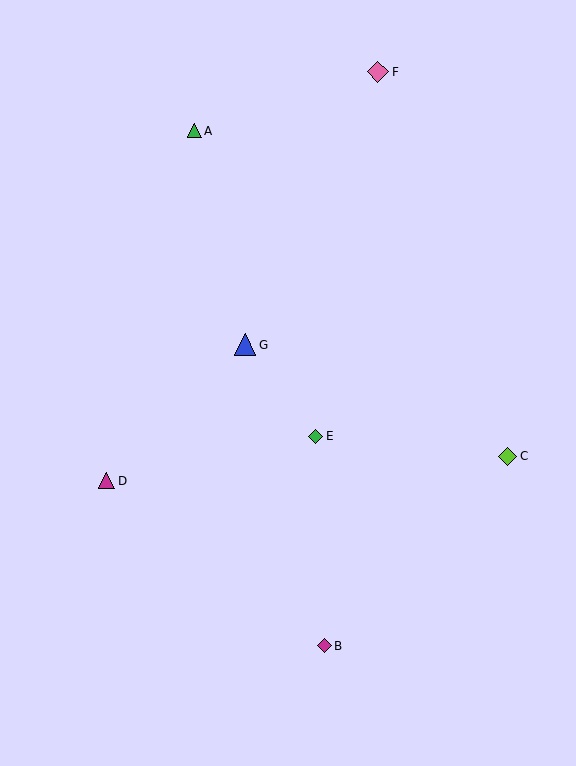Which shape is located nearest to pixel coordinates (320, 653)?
The magenta diamond (labeled B) at (324, 646) is nearest to that location.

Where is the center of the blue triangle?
The center of the blue triangle is at (245, 345).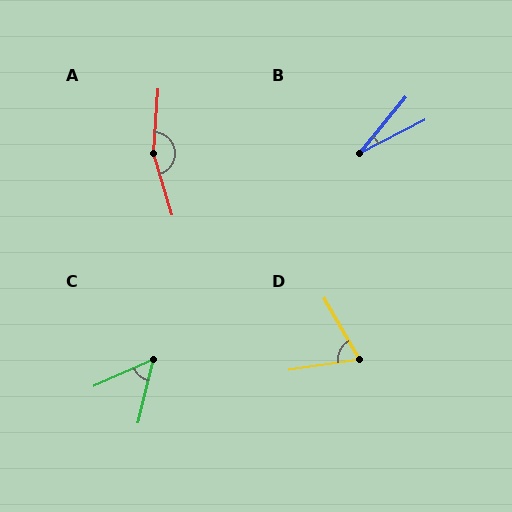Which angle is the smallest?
B, at approximately 24 degrees.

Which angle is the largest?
A, at approximately 159 degrees.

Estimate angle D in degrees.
Approximately 68 degrees.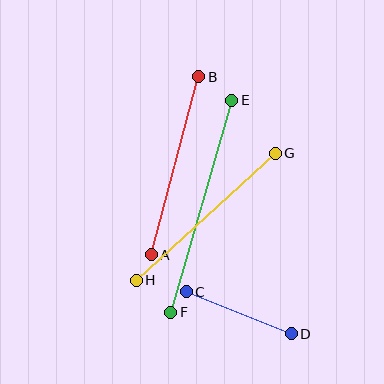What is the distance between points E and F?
The distance is approximately 221 pixels.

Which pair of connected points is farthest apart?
Points E and F are farthest apart.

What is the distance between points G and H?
The distance is approximately 188 pixels.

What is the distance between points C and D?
The distance is approximately 113 pixels.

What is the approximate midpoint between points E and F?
The midpoint is at approximately (201, 206) pixels.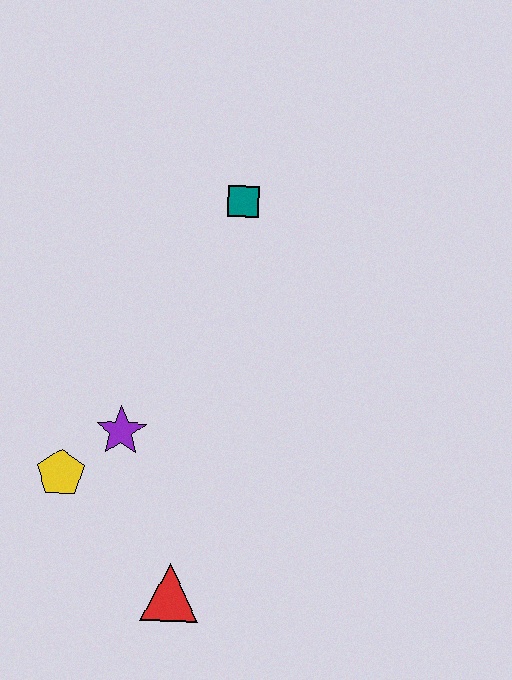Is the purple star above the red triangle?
Yes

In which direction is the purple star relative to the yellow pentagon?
The purple star is to the right of the yellow pentagon.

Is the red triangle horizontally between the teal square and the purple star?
Yes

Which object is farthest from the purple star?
The teal square is farthest from the purple star.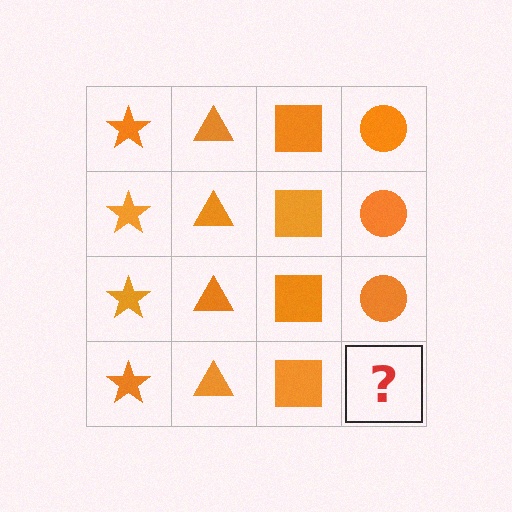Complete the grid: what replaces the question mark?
The question mark should be replaced with an orange circle.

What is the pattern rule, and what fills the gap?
The rule is that each column has a consistent shape. The gap should be filled with an orange circle.